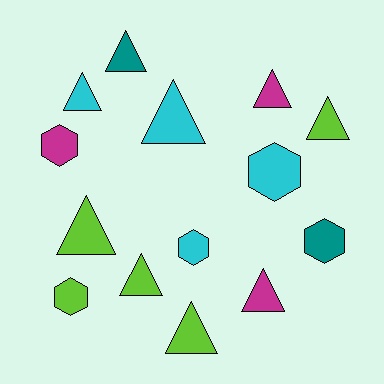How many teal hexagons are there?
There is 1 teal hexagon.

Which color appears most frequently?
Lime, with 5 objects.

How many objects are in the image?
There are 14 objects.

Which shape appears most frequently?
Triangle, with 9 objects.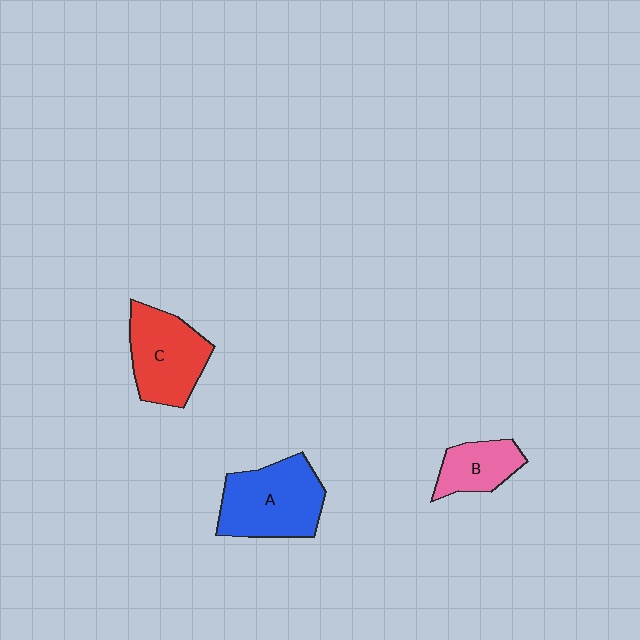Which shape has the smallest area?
Shape B (pink).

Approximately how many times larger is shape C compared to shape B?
Approximately 1.6 times.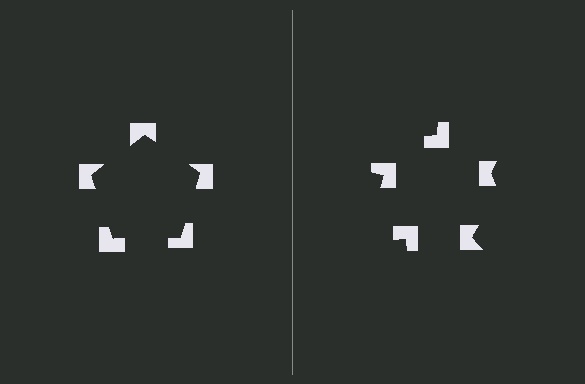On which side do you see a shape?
An illusory pentagon appears on the left side. On the right side the wedge cuts are rotated, so no coherent shape forms.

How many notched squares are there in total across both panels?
10 — 5 on each side.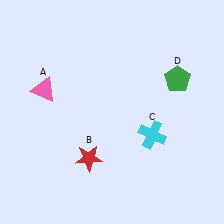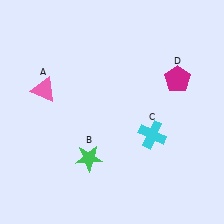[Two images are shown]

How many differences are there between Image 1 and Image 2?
There are 2 differences between the two images.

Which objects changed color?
B changed from red to green. D changed from green to magenta.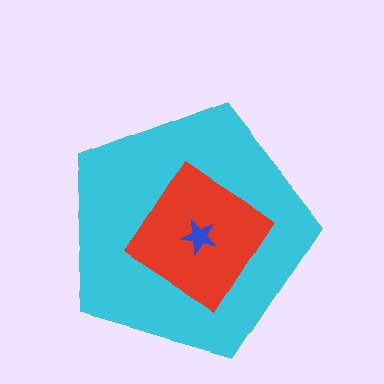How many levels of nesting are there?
3.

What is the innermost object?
The blue star.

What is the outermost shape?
The cyan pentagon.